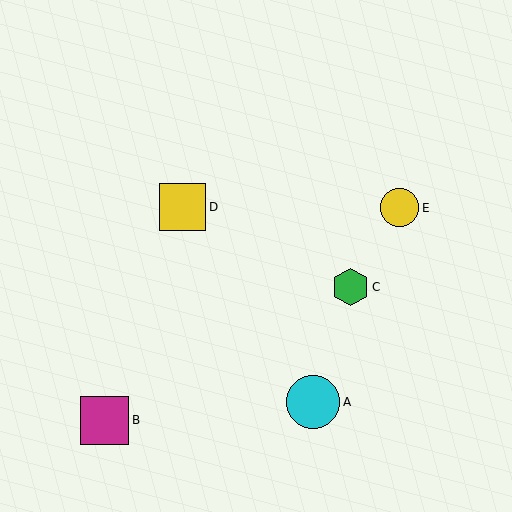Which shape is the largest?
The cyan circle (labeled A) is the largest.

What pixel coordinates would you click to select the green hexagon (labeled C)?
Click at (351, 287) to select the green hexagon C.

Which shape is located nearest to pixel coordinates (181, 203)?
The yellow square (labeled D) at (183, 207) is nearest to that location.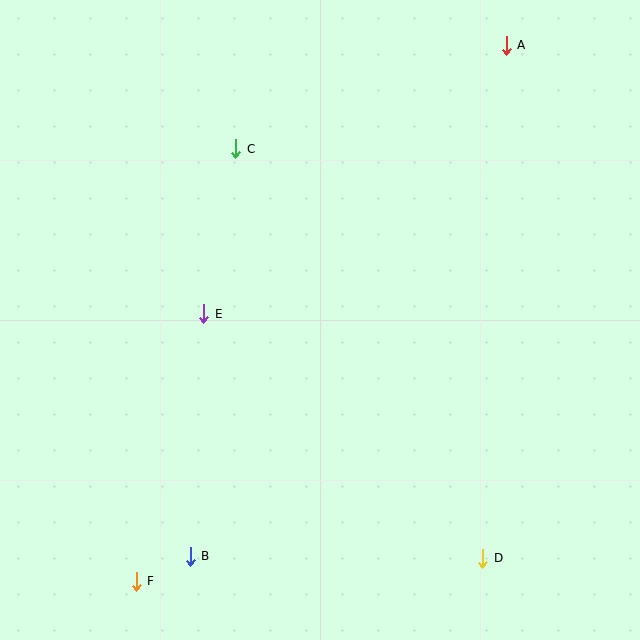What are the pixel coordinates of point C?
Point C is at (236, 149).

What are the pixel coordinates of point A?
Point A is at (506, 45).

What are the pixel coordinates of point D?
Point D is at (483, 558).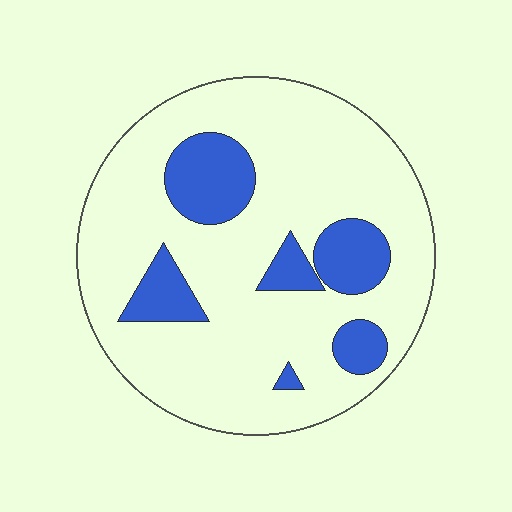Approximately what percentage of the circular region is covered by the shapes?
Approximately 20%.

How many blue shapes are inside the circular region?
6.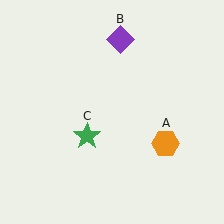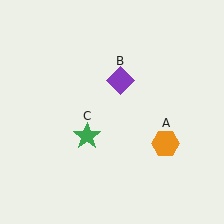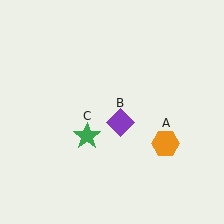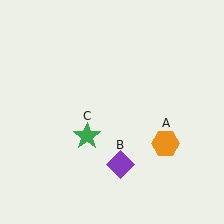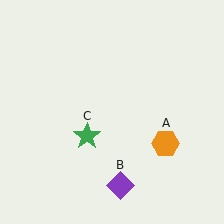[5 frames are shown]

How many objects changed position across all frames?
1 object changed position: purple diamond (object B).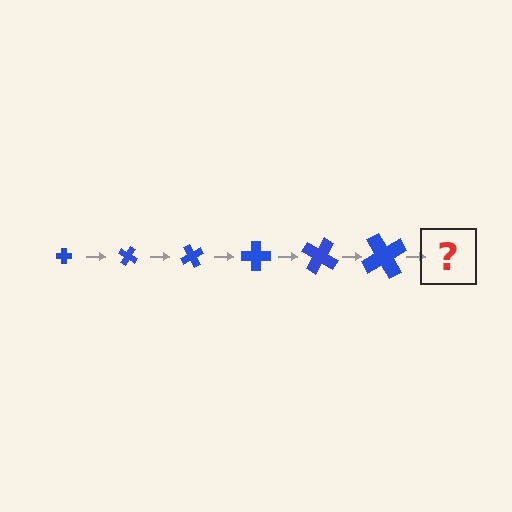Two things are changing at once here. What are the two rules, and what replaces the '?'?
The two rules are that the cross grows larger each step and it rotates 30 degrees each step. The '?' should be a cross, larger than the previous one and rotated 180 degrees from the start.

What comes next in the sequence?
The next element should be a cross, larger than the previous one and rotated 180 degrees from the start.